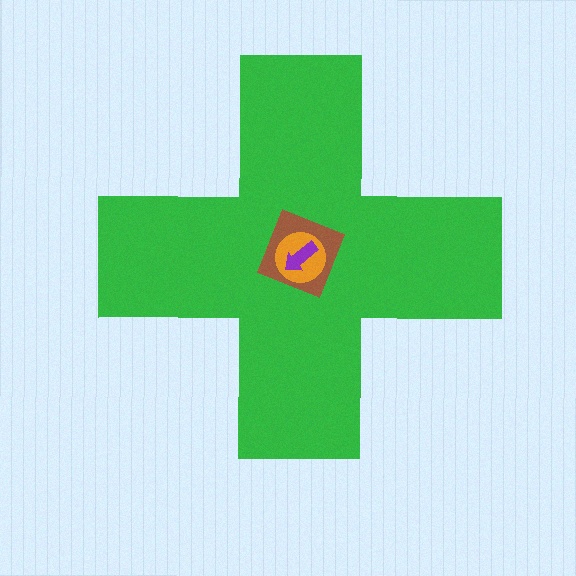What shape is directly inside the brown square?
The orange circle.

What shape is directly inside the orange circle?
The purple arrow.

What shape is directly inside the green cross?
The brown square.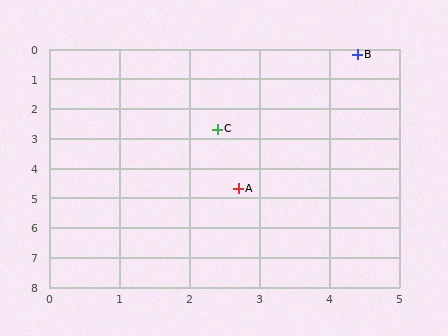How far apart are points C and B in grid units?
Points C and B are about 3.2 grid units apart.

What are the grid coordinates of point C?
Point C is at approximately (2.4, 2.7).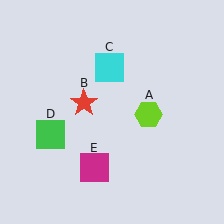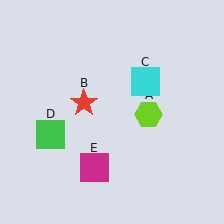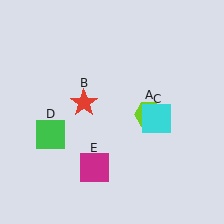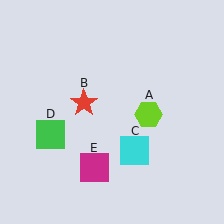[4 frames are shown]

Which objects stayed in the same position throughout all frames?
Lime hexagon (object A) and red star (object B) and green square (object D) and magenta square (object E) remained stationary.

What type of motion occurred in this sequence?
The cyan square (object C) rotated clockwise around the center of the scene.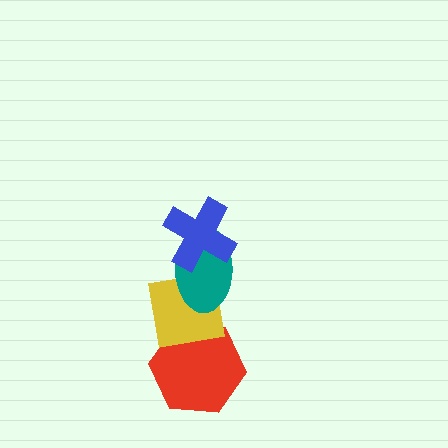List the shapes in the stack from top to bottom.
From top to bottom: the blue cross, the teal ellipse, the yellow square, the red hexagon.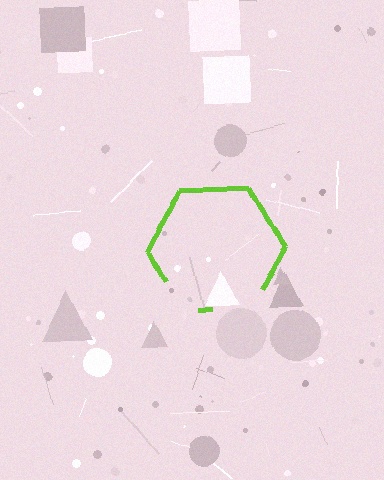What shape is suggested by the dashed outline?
The dashed outline suggests a hexagon.